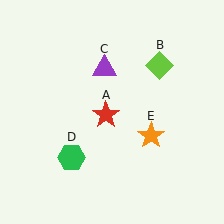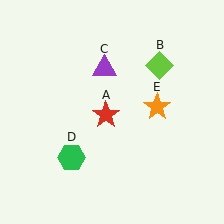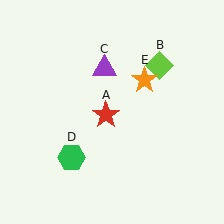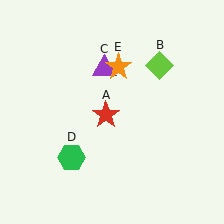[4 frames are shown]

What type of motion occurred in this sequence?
The orange star (object E) rotated counterclockwise around the center of the scene.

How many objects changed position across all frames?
1 object changed position: orange star (object E).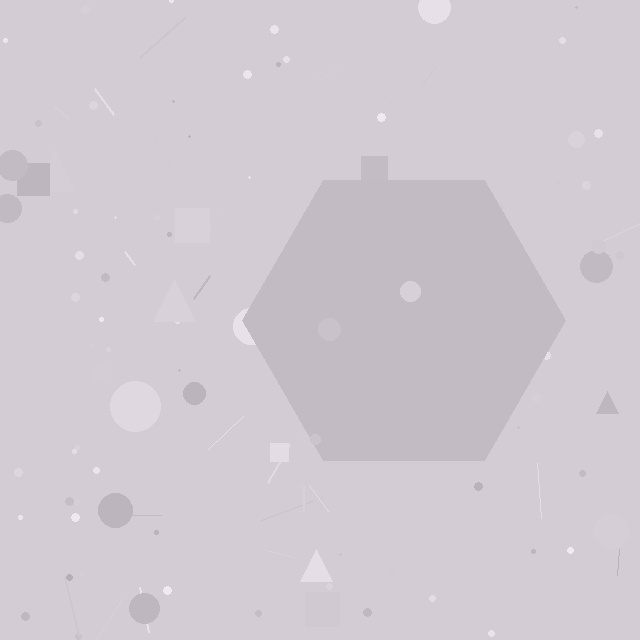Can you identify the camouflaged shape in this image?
The camouflaged shape is a hexagon.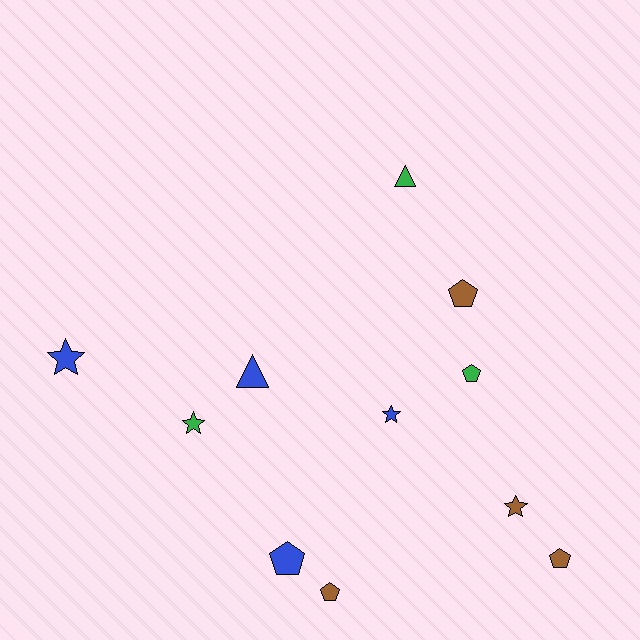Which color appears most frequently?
Blue, with 4 objects.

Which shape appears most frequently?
Pentagon, with 5 objects.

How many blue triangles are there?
There is 1 blue triangle.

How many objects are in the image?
There are 11 objects.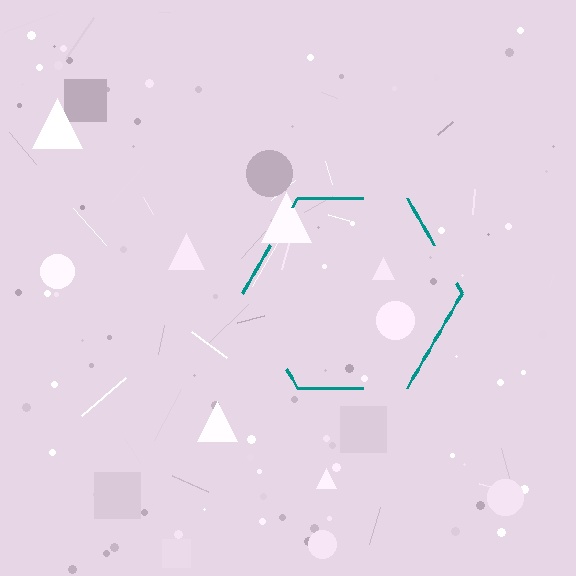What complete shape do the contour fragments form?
The contour fragments form a hexagon.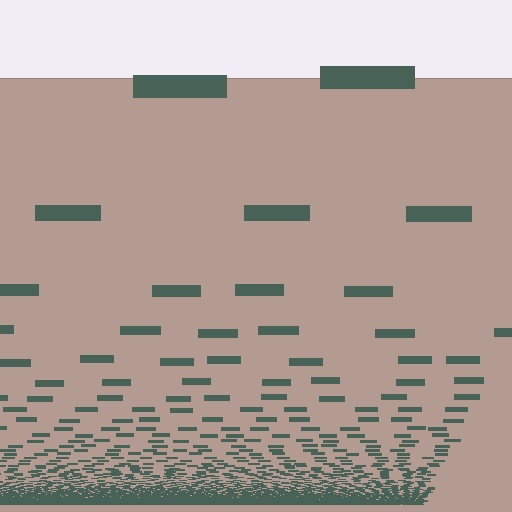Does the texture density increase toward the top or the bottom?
Density increases toward the bottom.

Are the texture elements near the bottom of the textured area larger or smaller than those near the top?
Smaller. The gradient is inverted — elements near the bottom are smaller and denser.